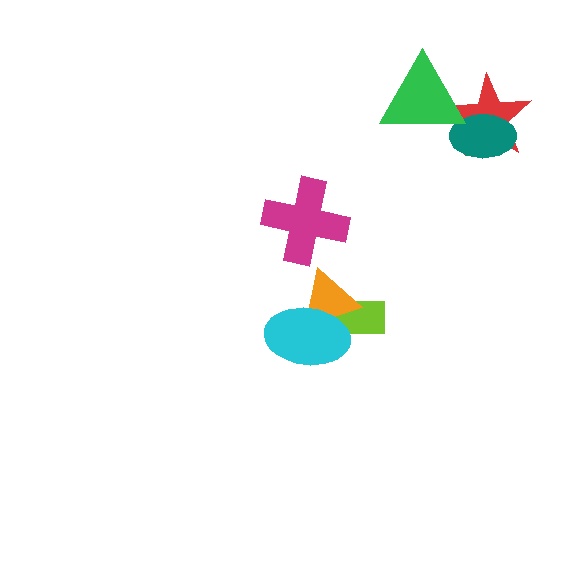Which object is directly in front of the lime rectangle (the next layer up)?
The orange triangle is directly in front of the lime rectangle.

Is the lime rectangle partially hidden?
Yes, it is partially covered by another shape.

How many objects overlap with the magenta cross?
0 objects overlap with the magenta cross.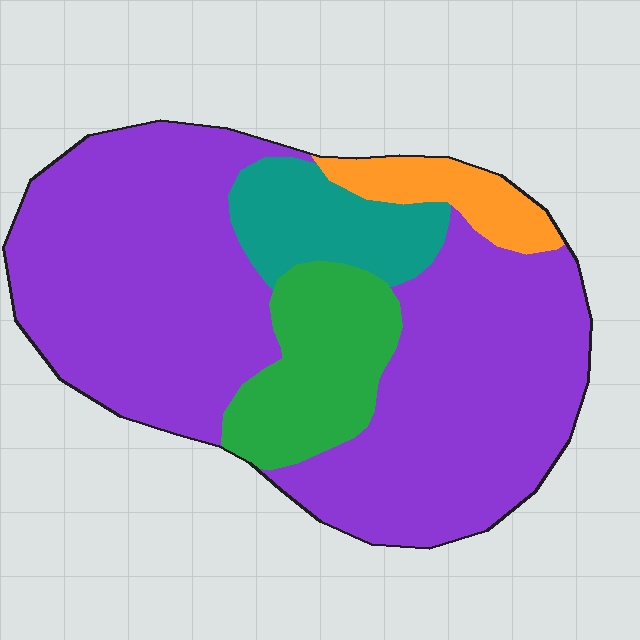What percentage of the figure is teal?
Teal takes up less than a sixth of the figure.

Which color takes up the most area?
Purple, at roughly 70%.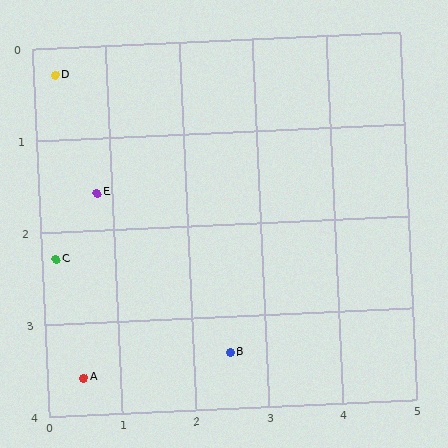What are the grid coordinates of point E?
Point E is at approximately (0.8, 1.6).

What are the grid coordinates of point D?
Point D is at approximately (0.3, 0.3).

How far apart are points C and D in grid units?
Points C and D are about 2.0 grid units apart.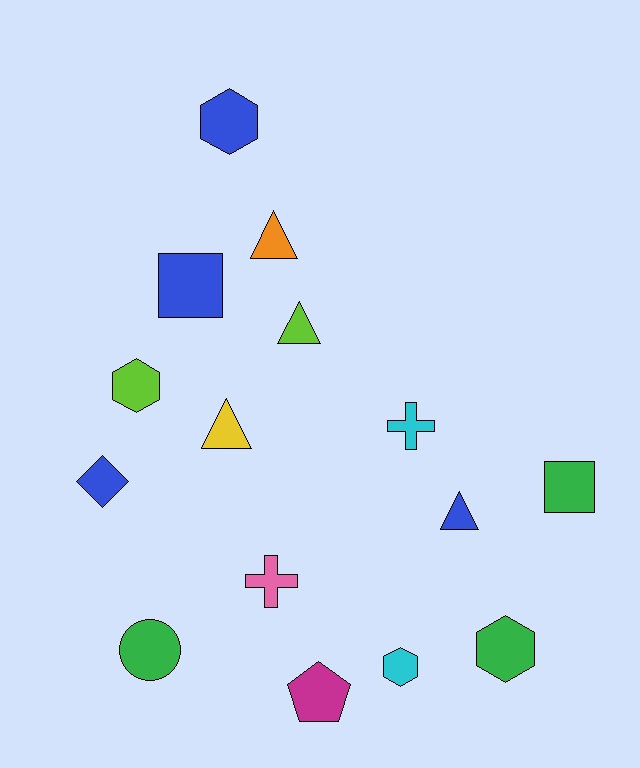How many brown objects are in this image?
There are no brown objects.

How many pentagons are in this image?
There is 1 pentagon.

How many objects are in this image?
There are 15 objects.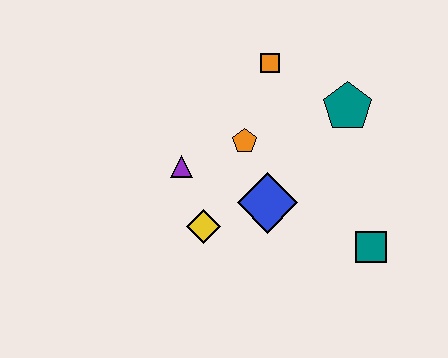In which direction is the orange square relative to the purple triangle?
The orange square is above the purple triangle.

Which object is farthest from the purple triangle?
The teal square is farthest from the purple triangle.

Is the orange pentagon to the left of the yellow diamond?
No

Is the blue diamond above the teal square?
Yes